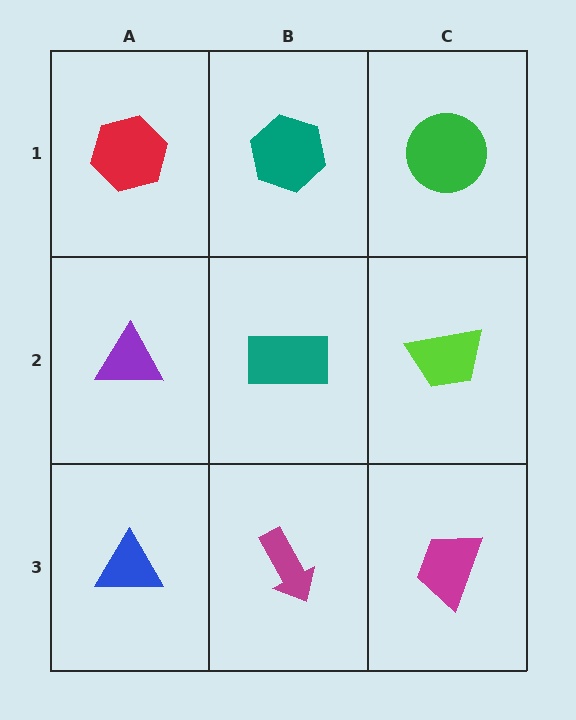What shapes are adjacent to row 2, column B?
A teal hexagon (row 1, column B), a magenta arrow (row 3, column B), a purple triangle (row 2, column A), a lime trapezoid (row 2, column C).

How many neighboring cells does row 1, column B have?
3.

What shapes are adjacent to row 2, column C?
A green circle (row 1, column C), a magenta trapezoid (row 3, column C), a teal rectangle (row 2, column B).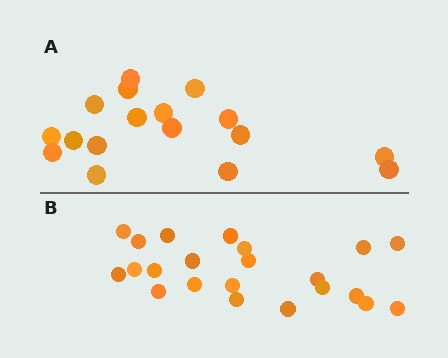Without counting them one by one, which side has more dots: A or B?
Region B (the bottom region) has more dots.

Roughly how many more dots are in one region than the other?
Region B has about 5 more dots than region A.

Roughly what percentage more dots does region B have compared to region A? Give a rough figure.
About 30% more.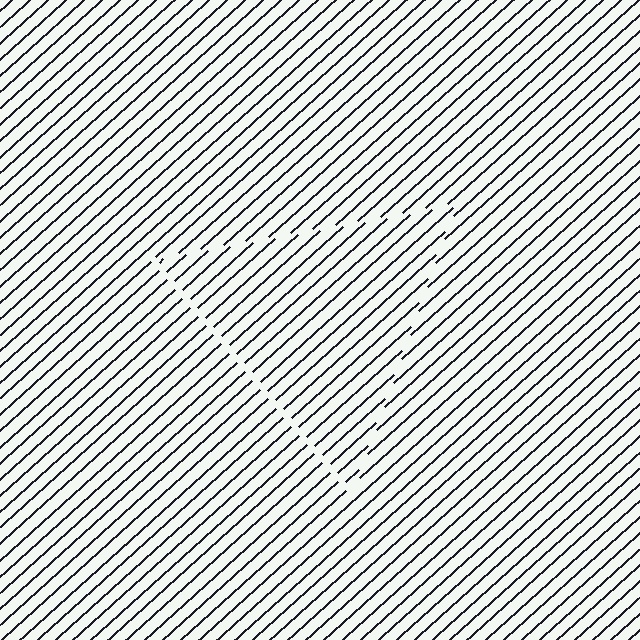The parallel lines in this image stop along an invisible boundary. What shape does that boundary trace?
An illusory triangle. The interior of the shape contains the same grating, shifted by half a period — the contour is defined by the phase discontinuity where line-ends from the inner and outer gratings abut.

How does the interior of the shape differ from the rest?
The interior of the shape contains the same grating, shifted by half a period — the contour is defined by the phase discontinuity where line-ends from the inner and outer gratings abut.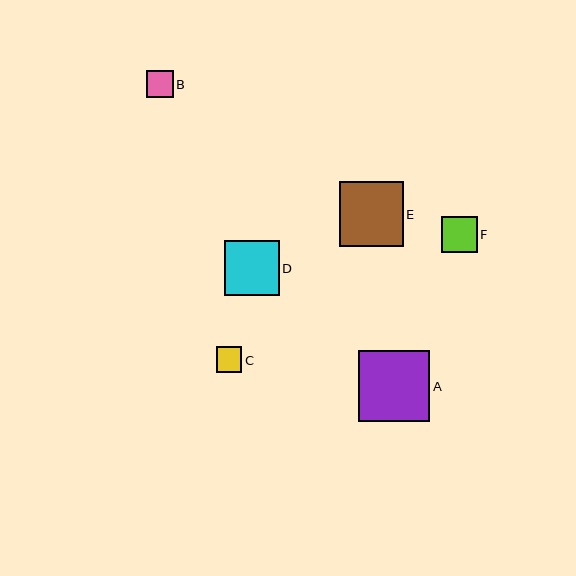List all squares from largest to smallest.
From largest to smallest: A, E, D, F, B, C.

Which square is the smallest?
Square C is the smallest with a size of approximately 25 pixels.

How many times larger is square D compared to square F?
Square D is approximately 1.5 times the size of square F.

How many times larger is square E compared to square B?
Square E is approximately 2.4 times the size of square B.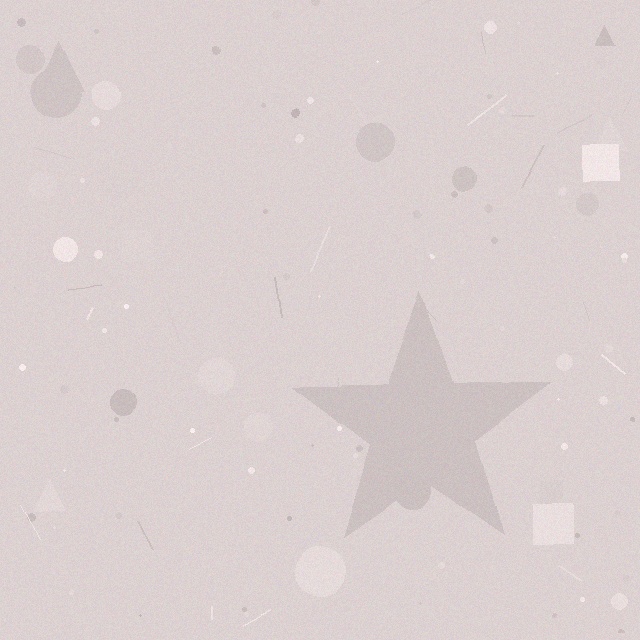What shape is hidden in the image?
A star is hidden in the image.